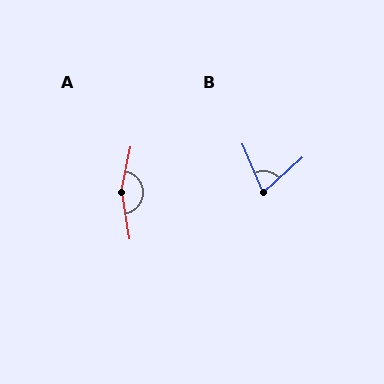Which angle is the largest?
A, at approximately 158 degrees.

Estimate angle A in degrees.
Approximately 158 degrees.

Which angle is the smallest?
B, at approximately 70 degrees.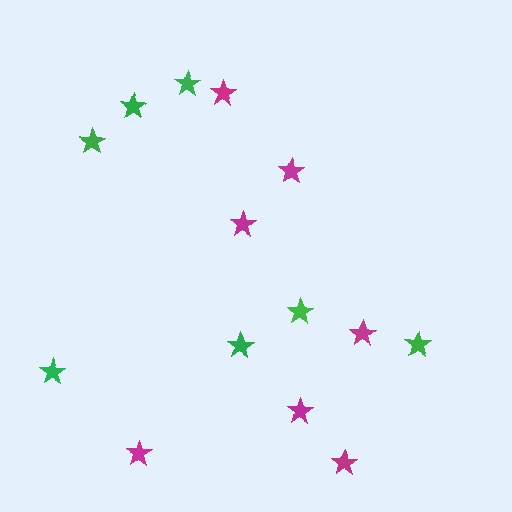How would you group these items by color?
There are 2 groups: one group of magenta stars (7) and one group of green stars (7).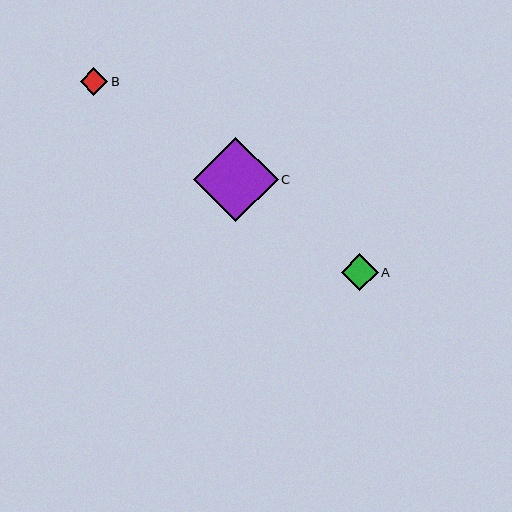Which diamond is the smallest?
Diamond B is the smallest with a size of approximately 28 pixels.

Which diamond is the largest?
Diamond C is the largest with a size of approximately 84 pixels.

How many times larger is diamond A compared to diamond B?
Diamond A is approximately 1.3 times the size of diamond B.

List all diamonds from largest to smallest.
From largest to smallest: C, A, B.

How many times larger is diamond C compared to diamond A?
Diamond C is approximately 2.3 times the size of diamond A.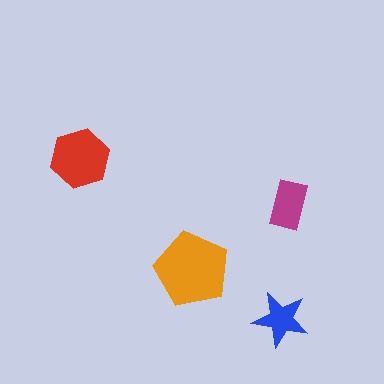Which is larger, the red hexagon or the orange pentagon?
The orange pentagon.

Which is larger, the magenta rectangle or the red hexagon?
The red hexagon.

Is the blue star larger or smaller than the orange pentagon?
Smaller.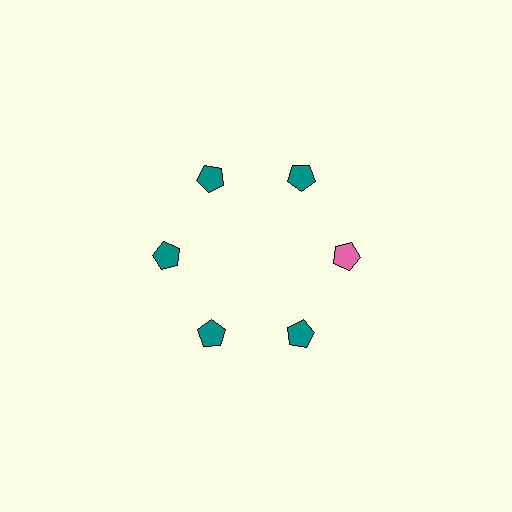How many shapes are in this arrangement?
There are 6 shapes arranged in a ring pattern.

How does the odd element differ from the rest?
It has a different color: pink instead of teal.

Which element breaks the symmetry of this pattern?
The pink pentagon at roughly the 3 o'clock position breaks the symmetry. All other shapes are teal pentagons.